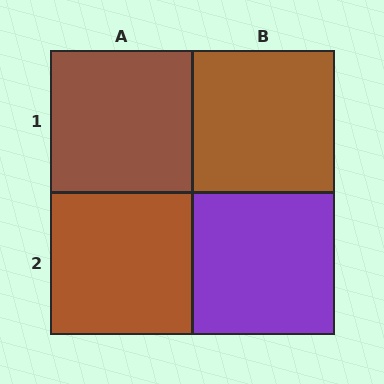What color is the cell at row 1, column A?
Brown.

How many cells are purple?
1 cell is purple.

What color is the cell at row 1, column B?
Brown.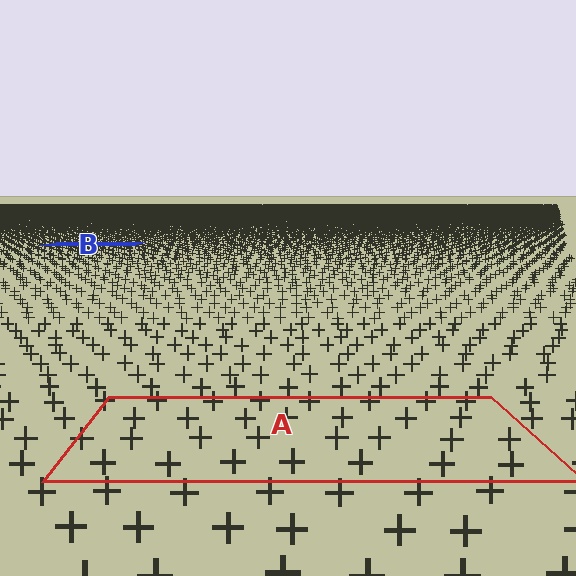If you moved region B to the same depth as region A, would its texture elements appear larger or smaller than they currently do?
They would appear larger. At a closer depth, the same texture elements are projected at a bigger on-screen size.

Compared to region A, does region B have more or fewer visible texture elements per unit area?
Region B has more texture elements per unit area — they are packed more densely because it is farther away.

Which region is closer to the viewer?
Region A is closer. The texture elements there are larger and more spread out.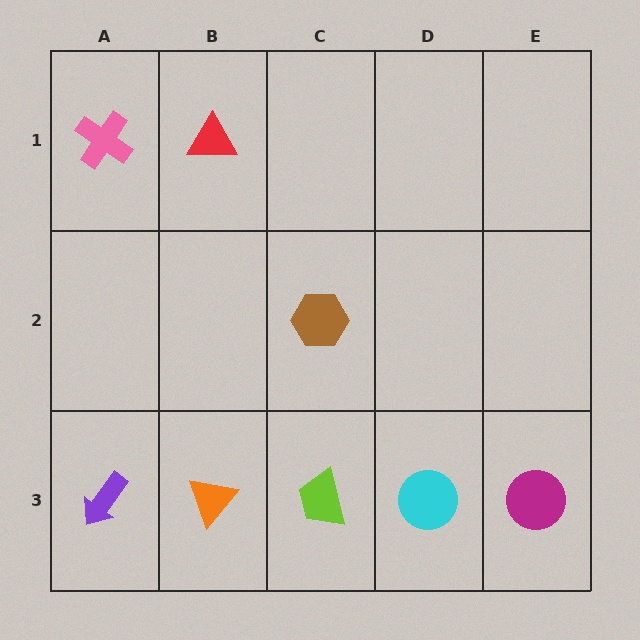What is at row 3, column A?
A purple arrow.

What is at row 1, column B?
A red triangle.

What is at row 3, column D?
A cyan circle.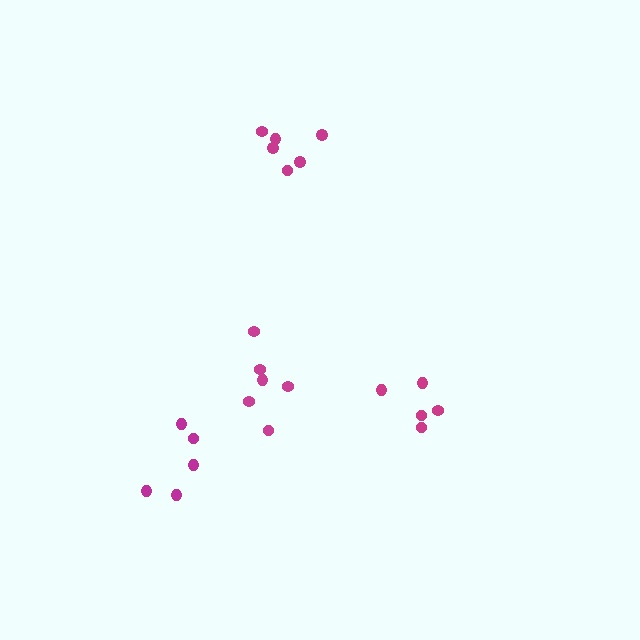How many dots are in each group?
Group 1: 5 dots, Group 2: 5 dots, Group 3: 6 dots, Group 4: 6 dots (22 total).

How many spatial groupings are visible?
There are 4 spatial groupings.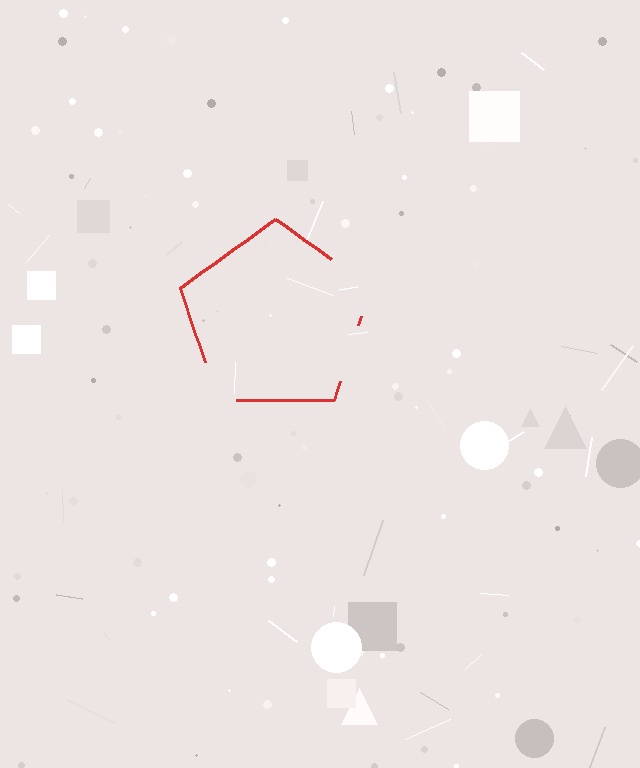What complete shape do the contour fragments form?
The contour fragments form a pentagon.